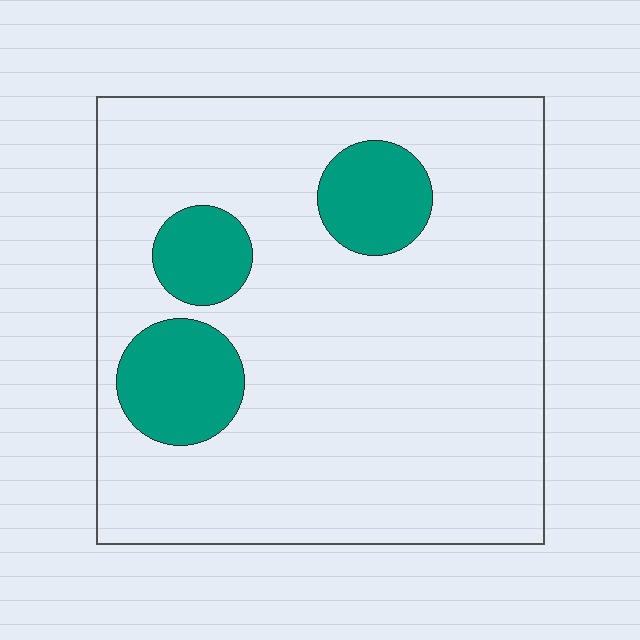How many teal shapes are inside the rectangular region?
3.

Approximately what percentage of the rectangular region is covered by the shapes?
Approximately 15%.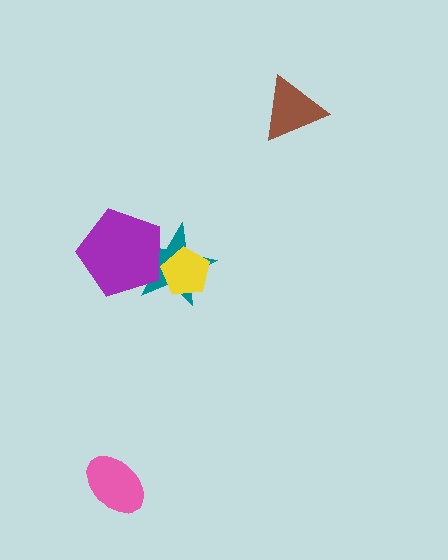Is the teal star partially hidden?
Yes, it is partially covered by another shape.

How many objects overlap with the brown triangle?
0 objects overlap with the brown triangle.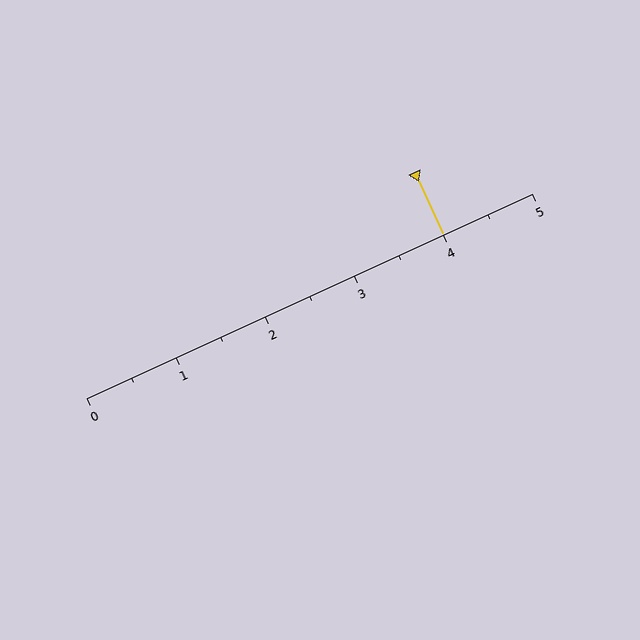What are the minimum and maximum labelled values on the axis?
The axis runs from 0 to 5.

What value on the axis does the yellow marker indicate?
The marker indicates approximately 4.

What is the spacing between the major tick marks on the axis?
The major ticks are spaced 1 apart.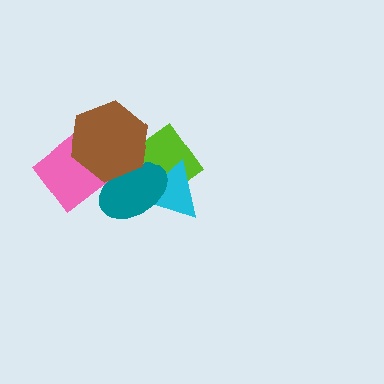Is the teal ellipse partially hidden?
Yes, it is partially covered by another shape.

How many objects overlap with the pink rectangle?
3 objects overlap with the pink rectangle.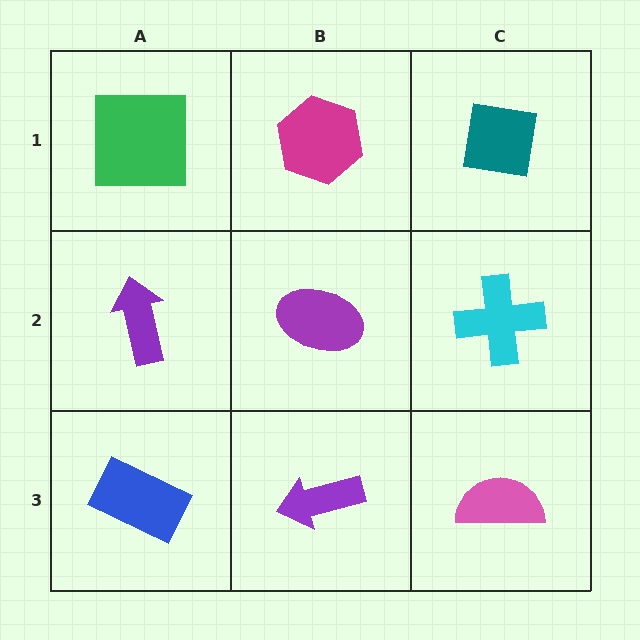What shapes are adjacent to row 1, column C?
A cyan cross (row 2, column C), a magenta hexagon (row 1, column B).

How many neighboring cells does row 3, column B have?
3.